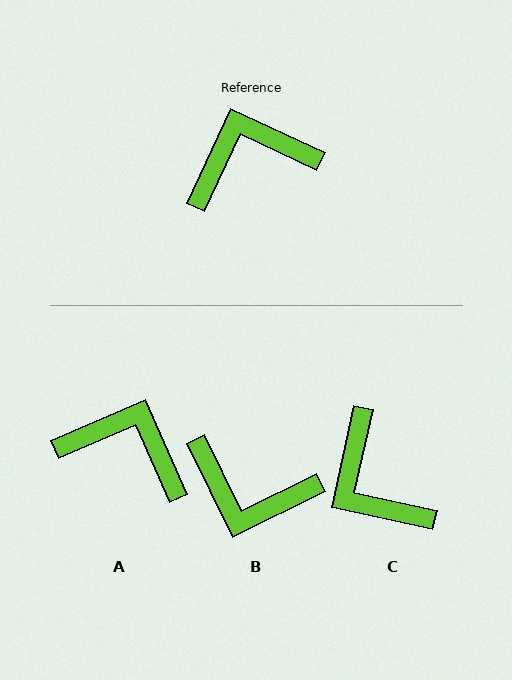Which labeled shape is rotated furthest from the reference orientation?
B, about 141 degrees away.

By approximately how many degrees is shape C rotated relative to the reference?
Approximately 102 degrees counter-clockwise.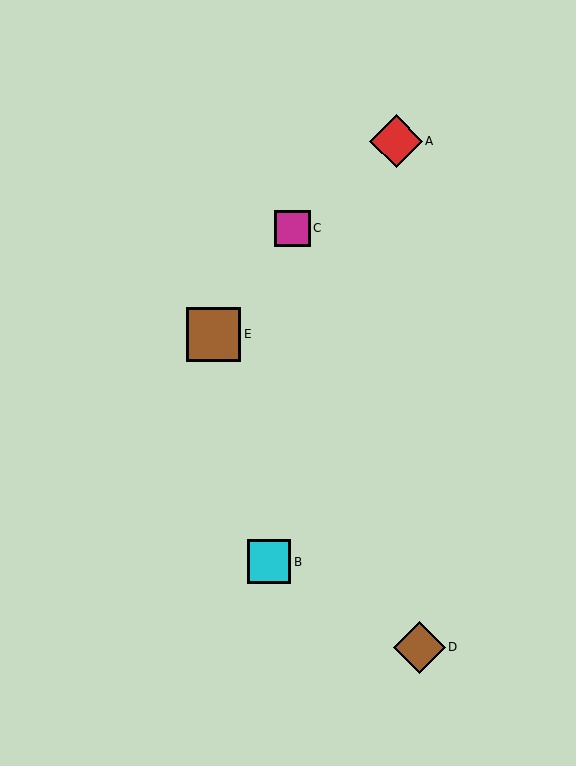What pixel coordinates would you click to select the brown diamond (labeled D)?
Click at (419, 647) to select the brown diamond D.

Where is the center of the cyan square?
The center of the cyan square is at (269, 562).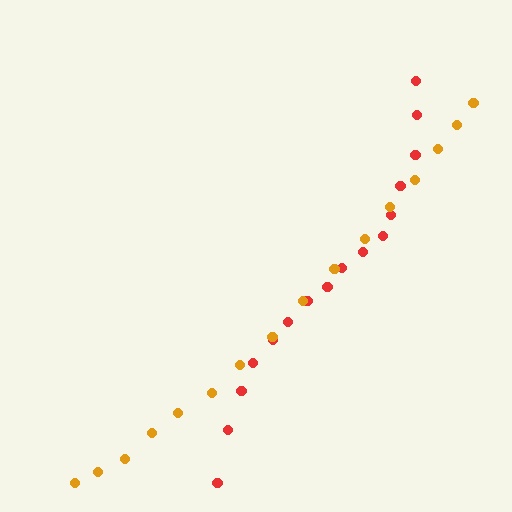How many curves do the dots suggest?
There are 2 distinct paths.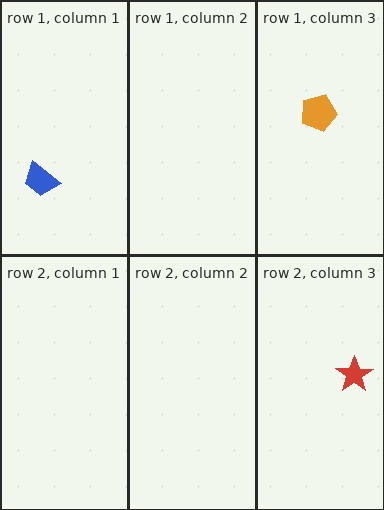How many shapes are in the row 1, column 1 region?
1.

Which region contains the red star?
The row 2, column 3 region.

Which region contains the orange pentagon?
The row 1, column 3 region.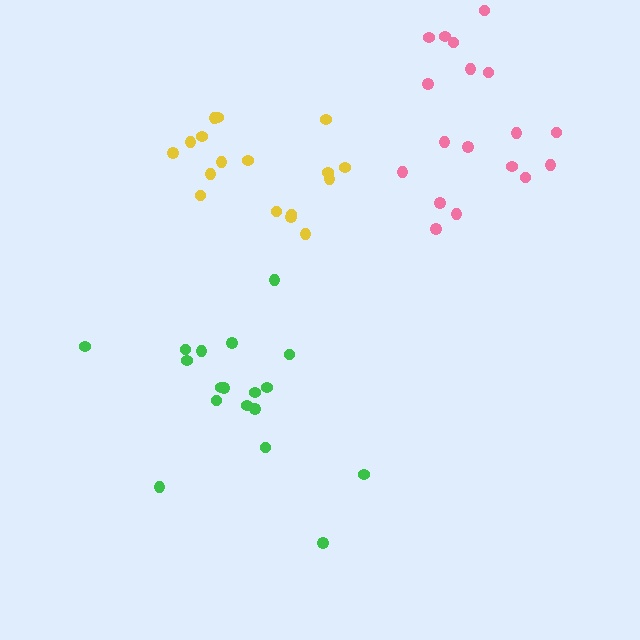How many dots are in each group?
Group 1: 18 dots, Group 2: 18 dots, Group 3: 17 dots (53 total).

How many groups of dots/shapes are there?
There are 3 groups.